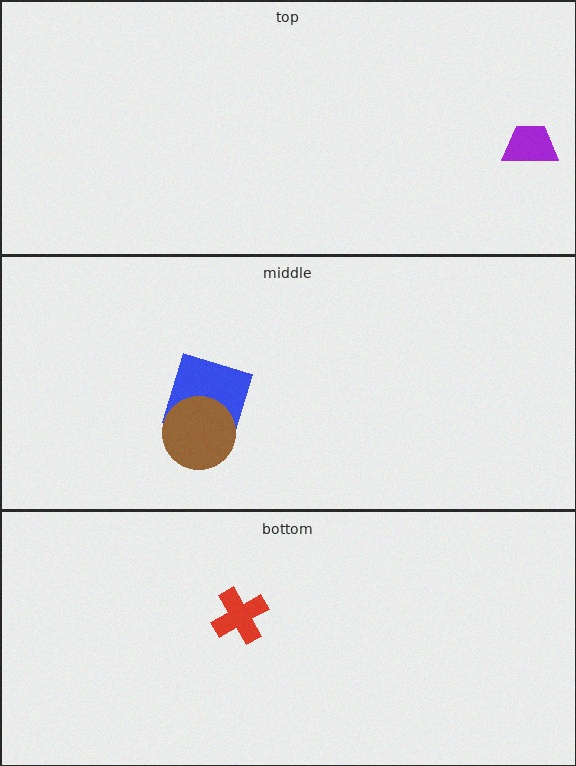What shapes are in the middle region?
The blue square, the brown circle.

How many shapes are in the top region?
1.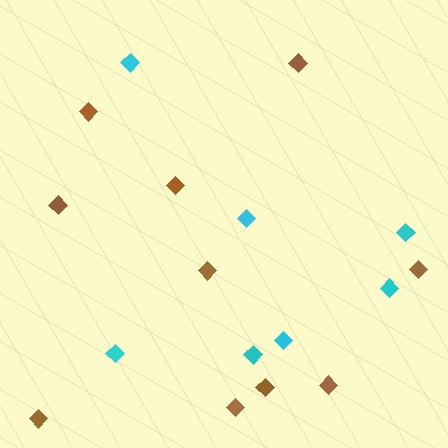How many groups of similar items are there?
There are 2 groups: one group of cyan diamonds (7) and one group of brown diamonds (10).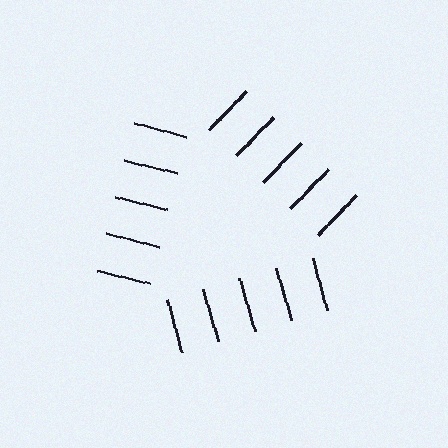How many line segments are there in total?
15 — 5 along each of the 3 edges.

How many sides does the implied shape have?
3 sides — the line-ends trace a triangle.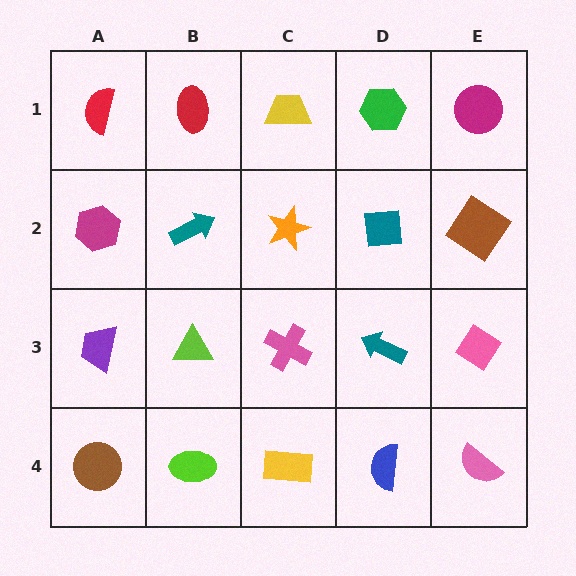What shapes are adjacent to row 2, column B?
A red ellipse (row 1, column B), a lime triangle (row 3, column B), a magenta hexagon (row 2, column A), an orange star (row 2, column C).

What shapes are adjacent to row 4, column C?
A pink cross (row 3, column C), a lime ellipse (row 4, column B), a blue semicircle (row 4, column D).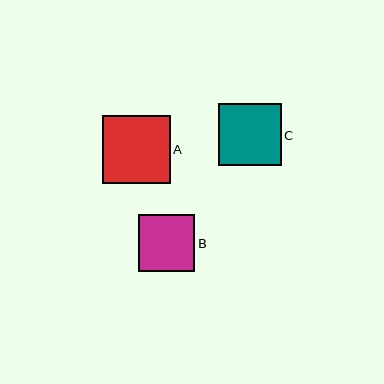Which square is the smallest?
Square B is the smallest with a size of approximately 57 pixels.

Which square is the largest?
Square A is the largest with a size of approximately 68 pixels.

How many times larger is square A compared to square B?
Square A is approximately 1.2 times the size of square B.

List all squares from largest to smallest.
From largest to smallest: A, C, B.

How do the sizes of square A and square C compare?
Square A and square C are approximately the same size.